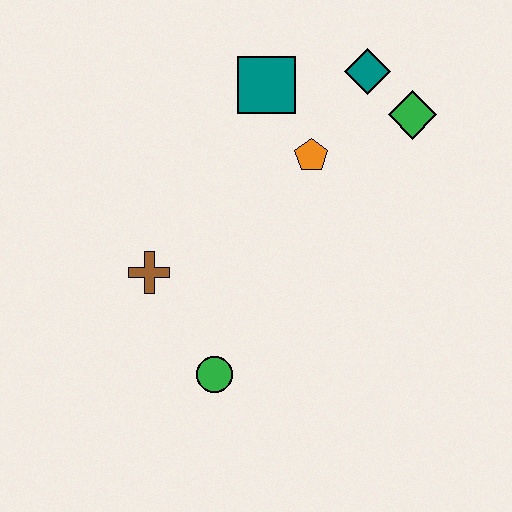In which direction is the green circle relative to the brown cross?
The green circle is below the brown cross.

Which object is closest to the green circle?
The brown cross is closest to the green circle.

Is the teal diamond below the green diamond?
No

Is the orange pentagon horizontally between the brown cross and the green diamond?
Yes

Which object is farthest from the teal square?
The green circle is farthest from the teal square.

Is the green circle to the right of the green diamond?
No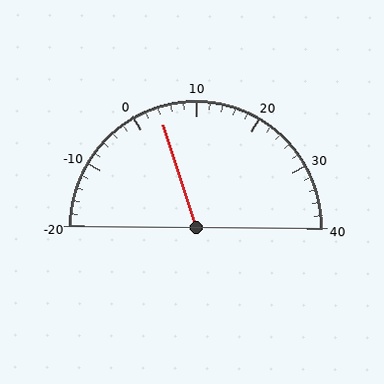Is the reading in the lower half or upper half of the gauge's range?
The reading is in the lower half of the range (-20 to 40).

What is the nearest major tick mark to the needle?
The nearest major tick mark is 0.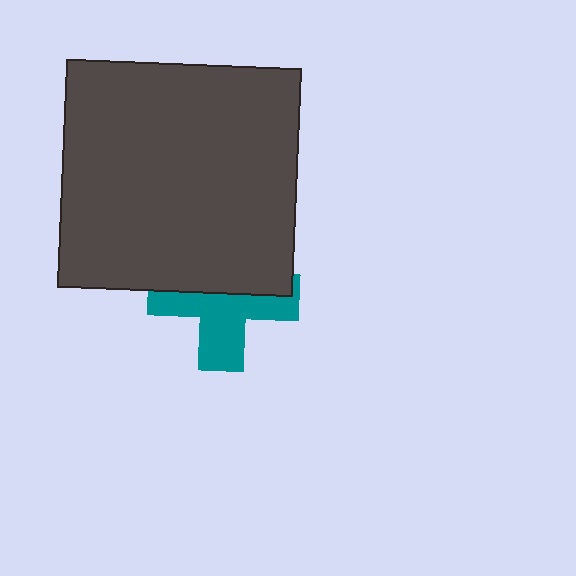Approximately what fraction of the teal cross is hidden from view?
Roughly 49% of the teal cross is hidden behind the dark gray rectangle.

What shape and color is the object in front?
The object in front is a dark gray rectangle.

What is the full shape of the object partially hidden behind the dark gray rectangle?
The partially hidden object is a teal cross.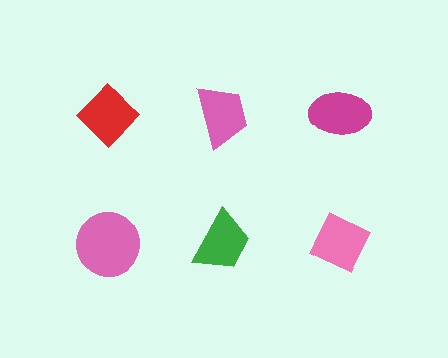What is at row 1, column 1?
A red diamond.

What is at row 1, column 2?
A pink trapezoid.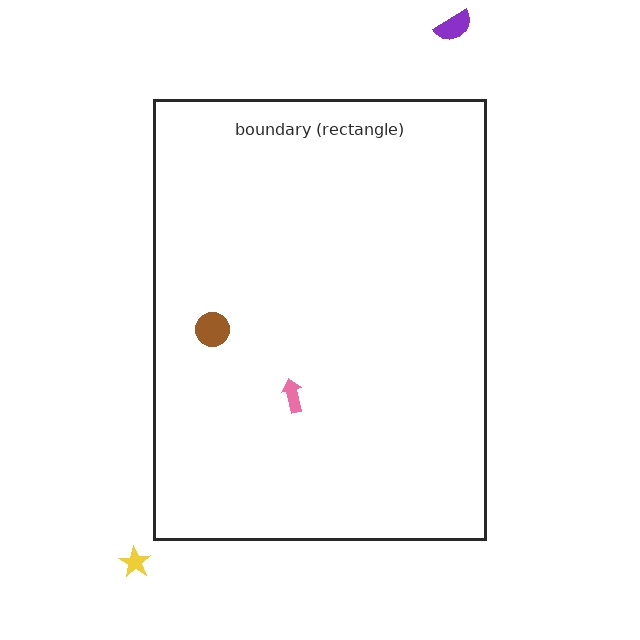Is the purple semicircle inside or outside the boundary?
Outside.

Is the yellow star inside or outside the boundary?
Outside.